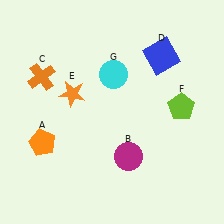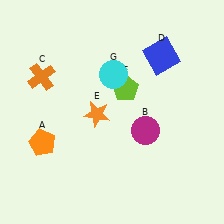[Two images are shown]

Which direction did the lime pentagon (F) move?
The lime pentagon (F) moved left.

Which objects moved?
The objects that moved are: the magenta circle (B), the orange star (E), the lime pentagon (F).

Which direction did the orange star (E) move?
The orange star (E) moved right.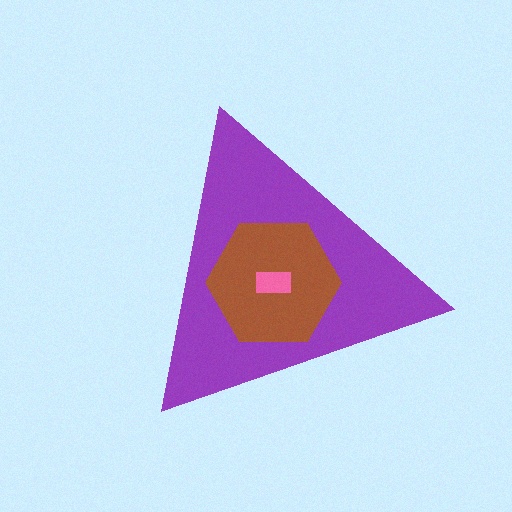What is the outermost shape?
The purple triangle.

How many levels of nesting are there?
3.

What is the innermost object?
The pink rectangle.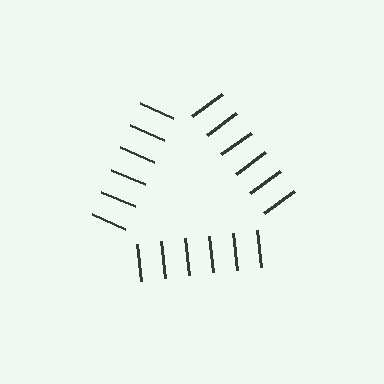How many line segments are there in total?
18 — 6 along each of the 3 edges.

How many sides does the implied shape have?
3 sides — the line-ends trace a triangle.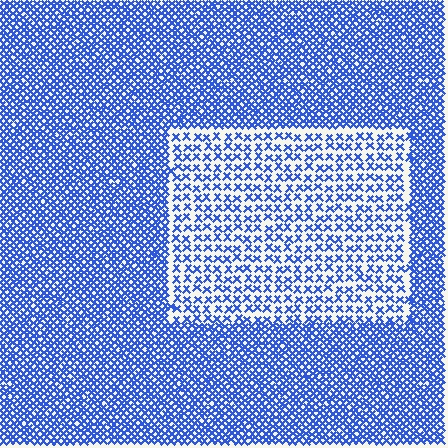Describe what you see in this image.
The image contains small blue elements arranged at two different densities. A rectangle-shaped region is visible where the elements are less densely packed than the surrounding area.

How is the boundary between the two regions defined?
The boundary is defined by a change in element density (approximately 2.3x ratio). All elements are the same color, size, and shape.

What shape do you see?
I see a rectangle.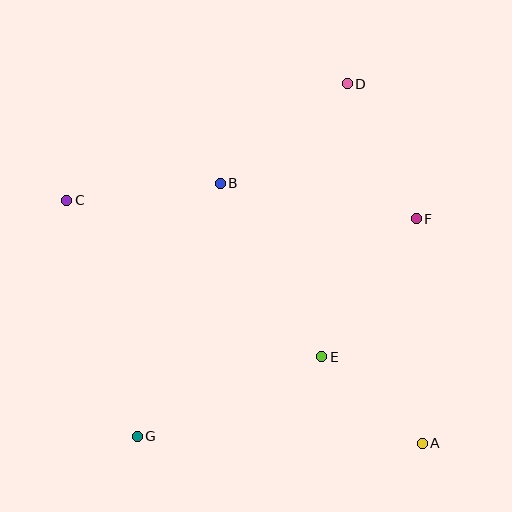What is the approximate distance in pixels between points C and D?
The distance between C and D is approximately 304 pixels.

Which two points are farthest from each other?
Points A and C are farthest from each other.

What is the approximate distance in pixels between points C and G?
The distance between C and G is approximately 246 pixels.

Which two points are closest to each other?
Points A and E are closest to each other.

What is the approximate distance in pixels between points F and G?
The distance between F and G is approximately 354 pixels.